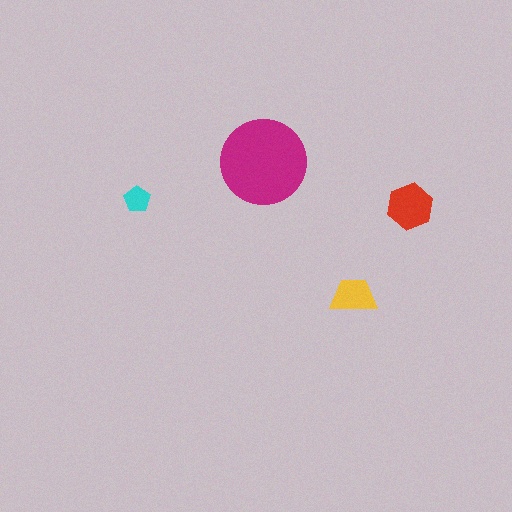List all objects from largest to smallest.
The magenta circle, the red hexagon, the yellow trapezoid, the cyan pentagon.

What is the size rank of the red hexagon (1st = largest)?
2nd.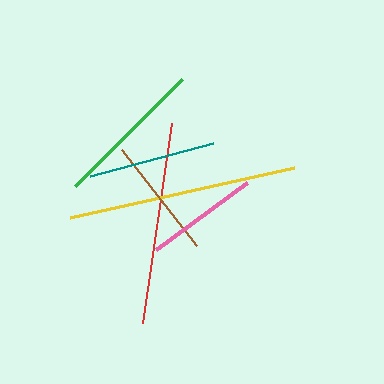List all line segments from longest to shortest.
From longest to shortest: yellow, red, green, teal, brown, pink.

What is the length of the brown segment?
The brown segment is approximately 121 pixels long.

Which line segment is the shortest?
The pink line is the shortest at approximately 113 pixels.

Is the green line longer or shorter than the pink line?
The green line is longer than the pink line.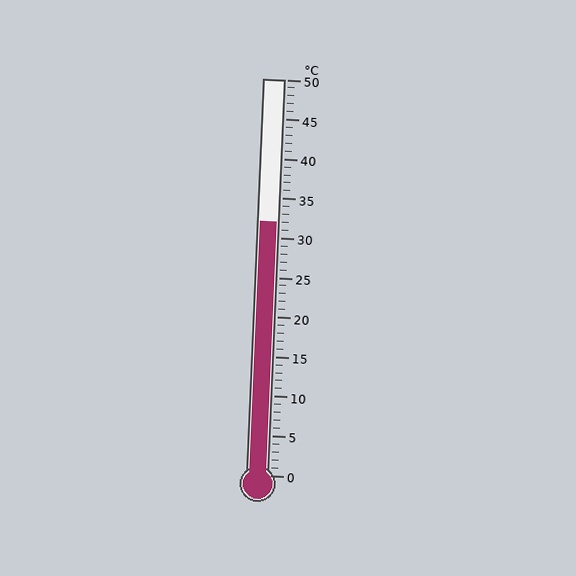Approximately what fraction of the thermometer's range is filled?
The thermometer is filled to approximately 65% of its range.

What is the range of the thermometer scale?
The thermometer scale ranges from 0°C to 50°C.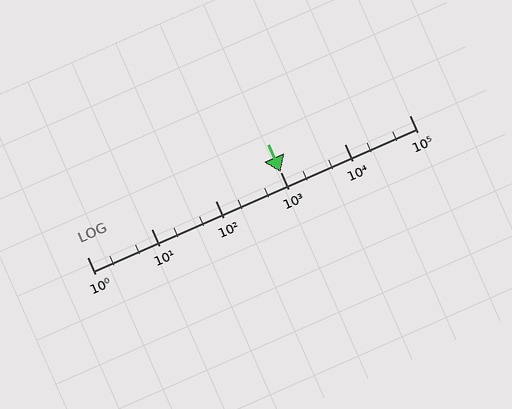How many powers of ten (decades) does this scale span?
The scale spans 5 decades, from 1 to 100000.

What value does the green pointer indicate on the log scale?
The pointer indicates approximately 1000.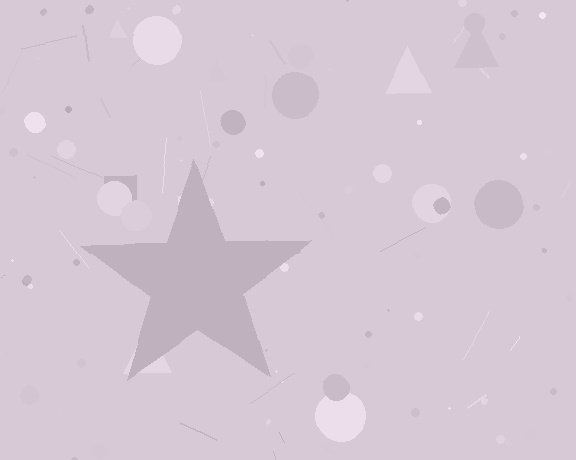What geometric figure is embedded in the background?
A star is embedded in the background.